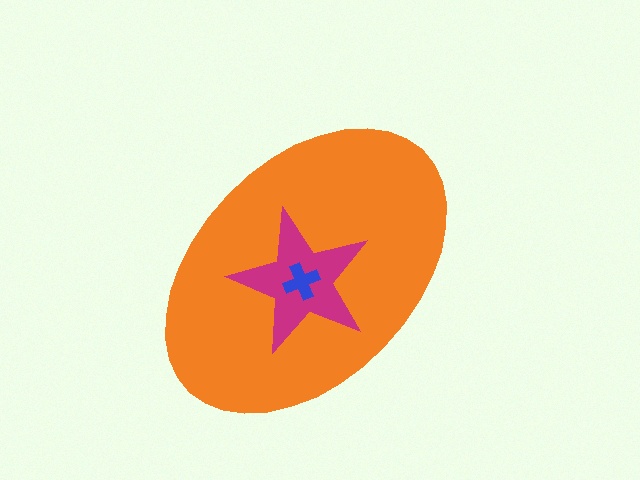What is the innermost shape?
The blue cross.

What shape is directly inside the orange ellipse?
The magenta star.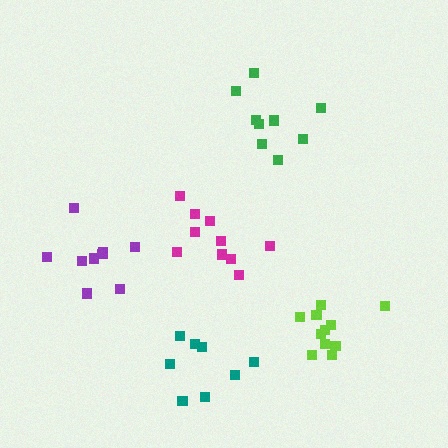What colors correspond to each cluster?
The clusters are colored: magenta, lime, green, teal, purple.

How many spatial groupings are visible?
There are 5 spatial groupings.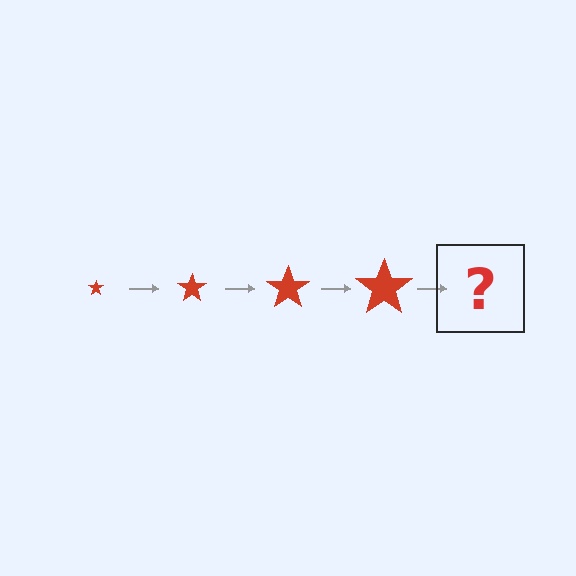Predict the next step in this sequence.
The next step is a red star, larger than the previous one.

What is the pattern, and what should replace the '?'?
The pattern is that the star gets progressively larger each step. The '?' should be a red star, larger than the previous one.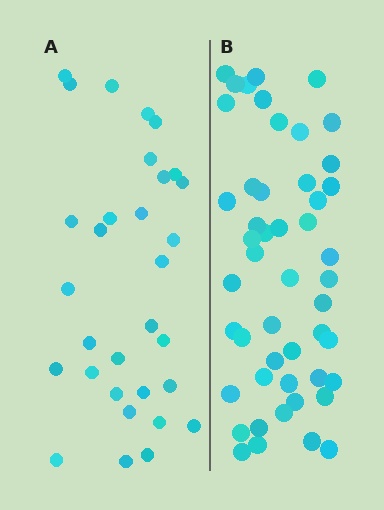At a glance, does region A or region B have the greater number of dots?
Region B (the right region) has more dots.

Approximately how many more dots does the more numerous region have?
Region B has approximately 20 more dots than region A.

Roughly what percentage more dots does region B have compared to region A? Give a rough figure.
About 60% more.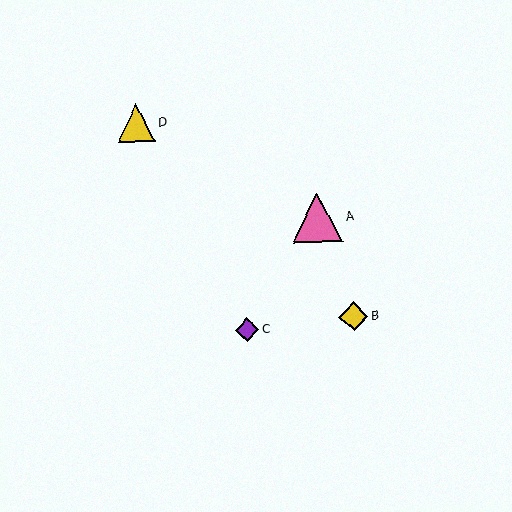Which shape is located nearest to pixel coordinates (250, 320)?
The purple diamond (labeled C) at (247, 330) is nearest to that location.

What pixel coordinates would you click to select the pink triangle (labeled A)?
Click at (317, 218) to select the pink triangle A.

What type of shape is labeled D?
Shape D is a yellow triangle.